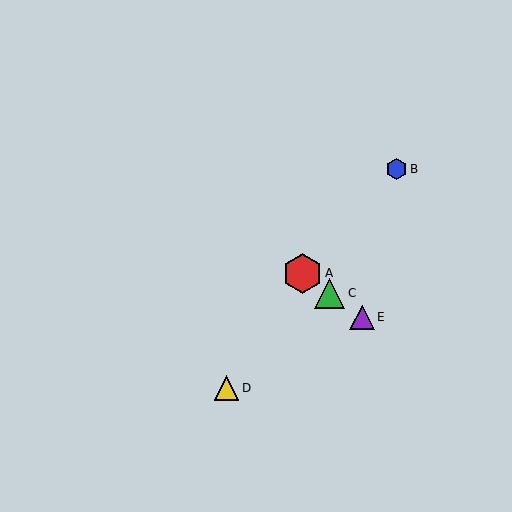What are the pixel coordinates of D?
Object D is at (227, 388).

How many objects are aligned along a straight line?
3 objects (A, C, E) are aligned along a straight line.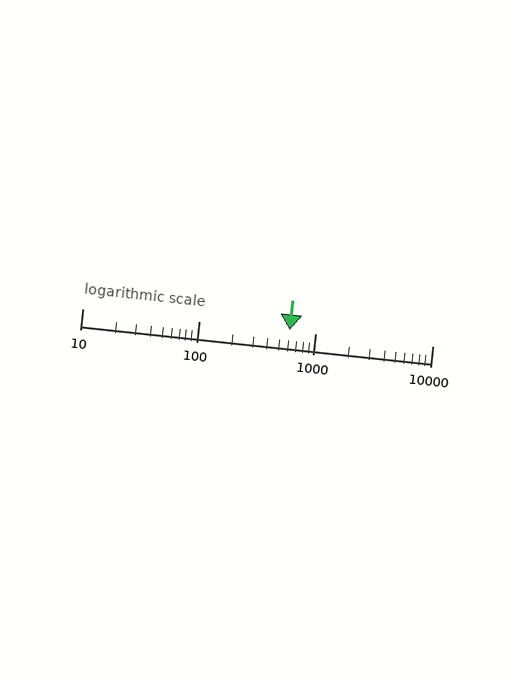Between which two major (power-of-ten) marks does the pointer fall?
The pointer is between 100 and 1000.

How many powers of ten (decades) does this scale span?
The scale spans 3 decades, from 10 to 10000.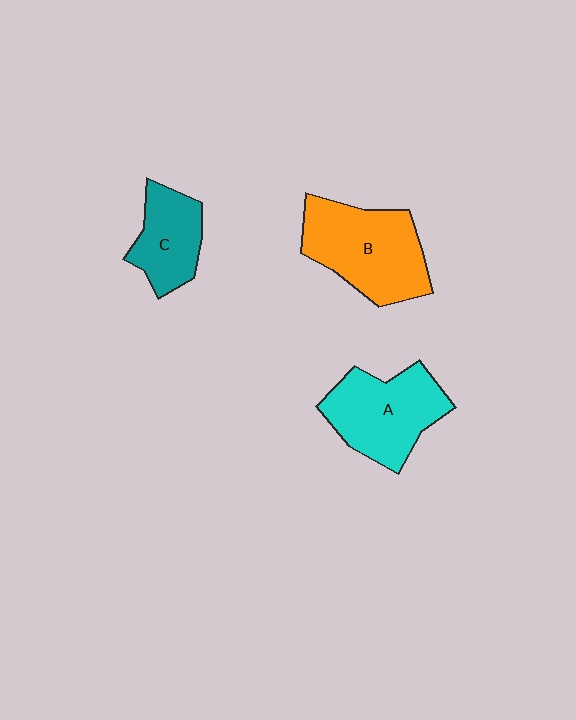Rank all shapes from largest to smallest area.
From largest to smallest: B (orange), A (cyan), C (teal).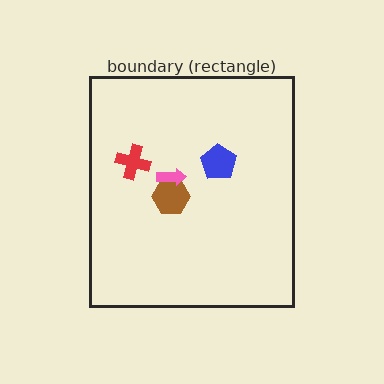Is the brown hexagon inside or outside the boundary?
Inside.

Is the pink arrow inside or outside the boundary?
Inside.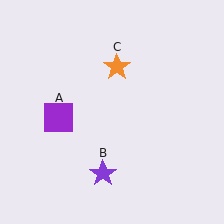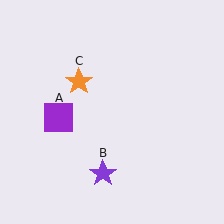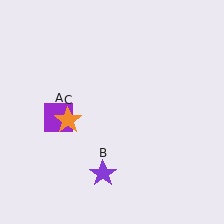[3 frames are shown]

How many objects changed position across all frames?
1 object changed position: orange star (object C).